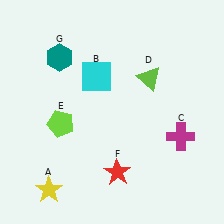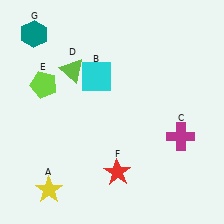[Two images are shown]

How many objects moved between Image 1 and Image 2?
3 objects moved between the two images.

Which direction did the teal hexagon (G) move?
The teal hexagon (G) moved left.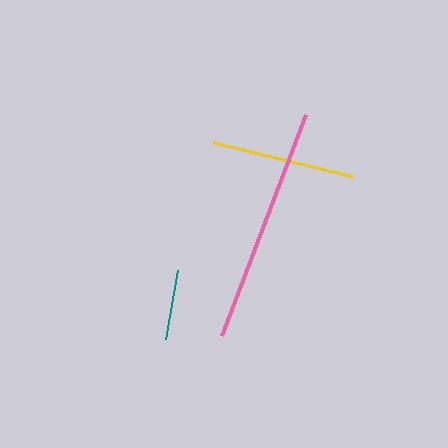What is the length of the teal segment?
The teal segment is approximately 71 pixels long.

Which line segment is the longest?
The pink line is the longest at approximately 237 pixels.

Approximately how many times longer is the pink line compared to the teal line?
The pink line is approximately 3.4 times the length of the teal line.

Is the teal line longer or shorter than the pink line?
The pink line is longer than the teal line.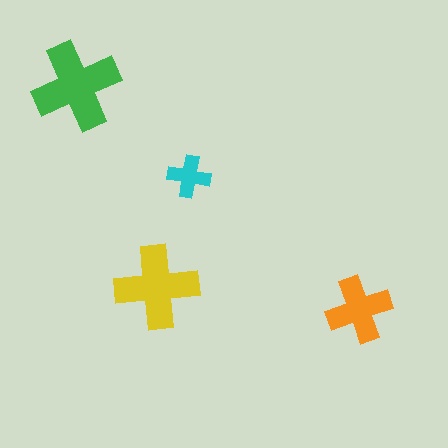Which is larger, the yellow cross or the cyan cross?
The yellow one.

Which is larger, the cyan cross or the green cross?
The green one.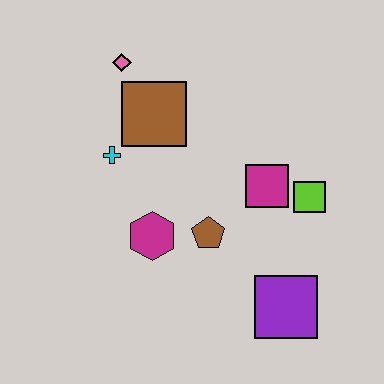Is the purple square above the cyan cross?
No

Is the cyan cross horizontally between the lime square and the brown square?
No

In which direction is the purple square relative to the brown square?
The purple square is below the brown square.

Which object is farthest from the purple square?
The pink diamond is farthest from the purple square.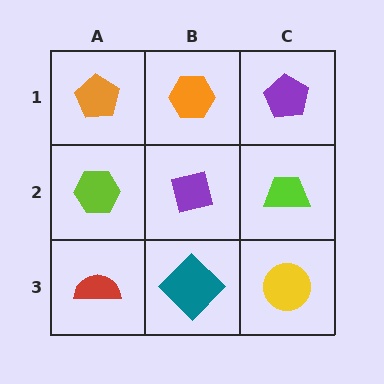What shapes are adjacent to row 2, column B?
An orange hexagon (row 1, column B), a teal diamond (row 3, column B), a lime hexagon (row 2, column A), a lime trapezoid (row 2, column C).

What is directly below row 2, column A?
A red semicircle.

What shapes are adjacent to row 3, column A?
A lime hexagon (row 2, column A), a teal diamond (row 3, column B).